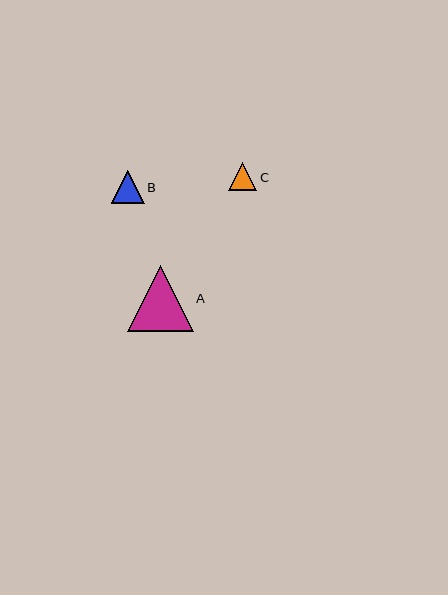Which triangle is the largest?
Triangle A is the largest with a size of approximately 65 pixels.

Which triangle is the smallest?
Triangle C is the smallest with a size of approximately 29 pixels.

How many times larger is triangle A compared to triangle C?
Triangle A is approximately 2.3 times the size of triangle C.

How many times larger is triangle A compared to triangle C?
Triangle A is approximately 2.3 times the size of triangle C.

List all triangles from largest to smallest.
From largest to smallest: A, B, C.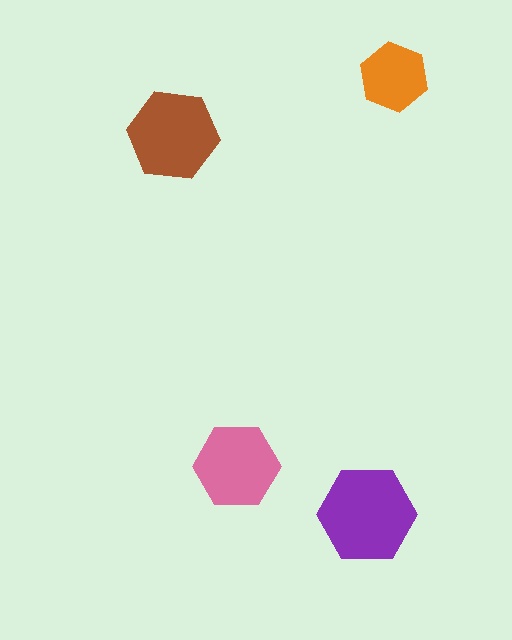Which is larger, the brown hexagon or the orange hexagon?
The brown one.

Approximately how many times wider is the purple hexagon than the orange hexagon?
About 1.5 times wider.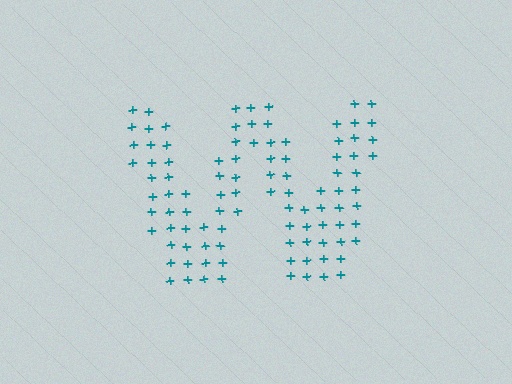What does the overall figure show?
The overall figure shows the letter W.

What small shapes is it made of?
It is made of small plus signs.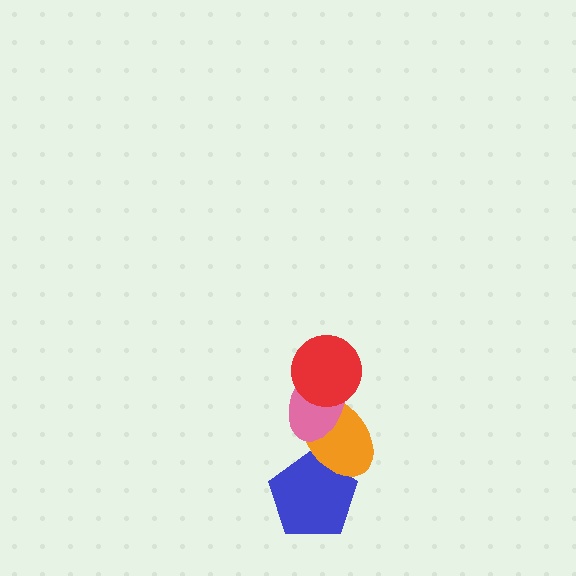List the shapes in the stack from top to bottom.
From top to bottom: the red circle, the pink ellipse, the orange ellipse, the blue pentagon.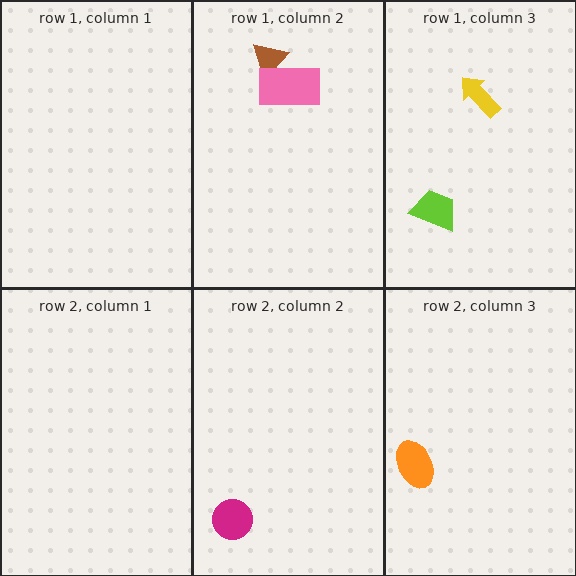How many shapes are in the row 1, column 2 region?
2.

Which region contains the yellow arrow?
The row 1, column 3 region.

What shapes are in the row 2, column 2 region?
The magenta circle.